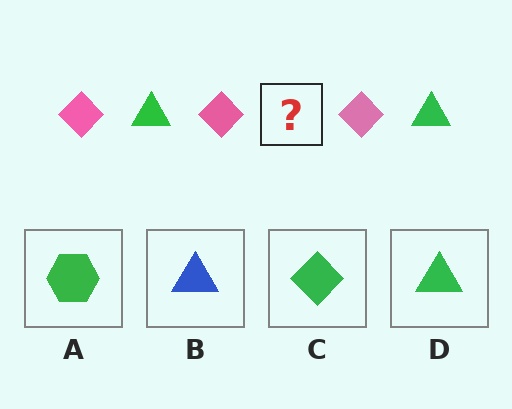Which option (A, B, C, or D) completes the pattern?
D.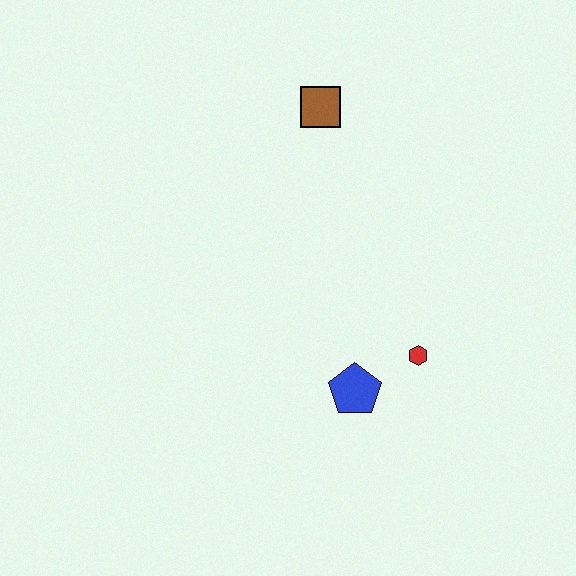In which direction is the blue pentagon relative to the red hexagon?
The blue pentagon is to the left of the red hexagon.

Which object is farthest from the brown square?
The blue pentagon is farthest from the brown square.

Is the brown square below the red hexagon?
No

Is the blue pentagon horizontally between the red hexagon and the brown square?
Yes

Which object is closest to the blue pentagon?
The red hexagon is closest to the blue pentagon.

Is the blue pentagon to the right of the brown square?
Yes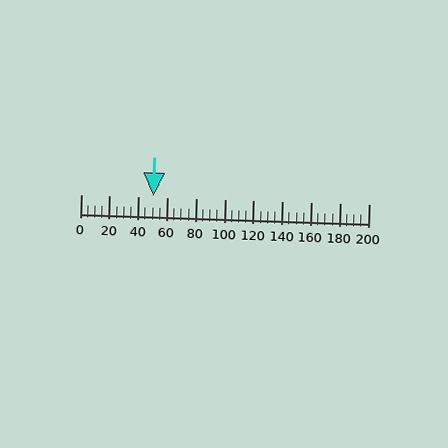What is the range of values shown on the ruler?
The ruler shows values from 0 to 200.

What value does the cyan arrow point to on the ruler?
The cyan arrow points to approximately 50.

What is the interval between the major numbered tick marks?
The major tick marks are spaced 20 units apart.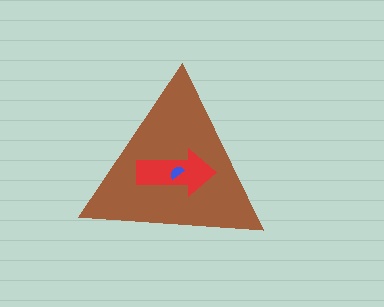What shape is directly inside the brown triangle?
The red arrow.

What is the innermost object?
The blue semicircle.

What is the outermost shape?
The brown triangle.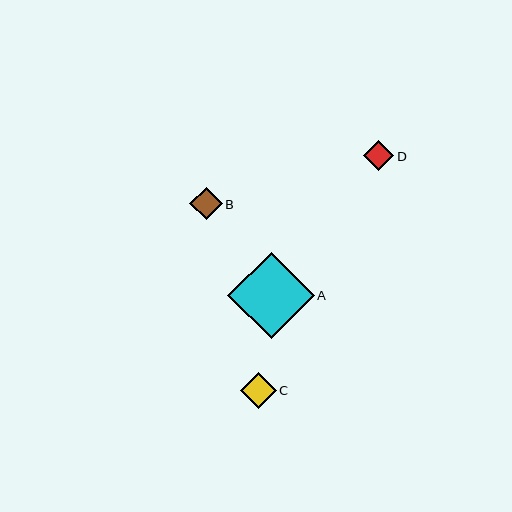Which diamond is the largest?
Diamond A is the largest with a size of approximately 86 pixels.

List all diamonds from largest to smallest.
From largest to smallest: A, C, B, D.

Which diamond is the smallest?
Diamond D is the smallest with a size of approximately 30 pixels.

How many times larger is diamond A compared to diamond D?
Diamond A is approximately 2.9 times the size of diamond D.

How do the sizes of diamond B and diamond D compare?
Diamond B and diamond D are approximately the same size.